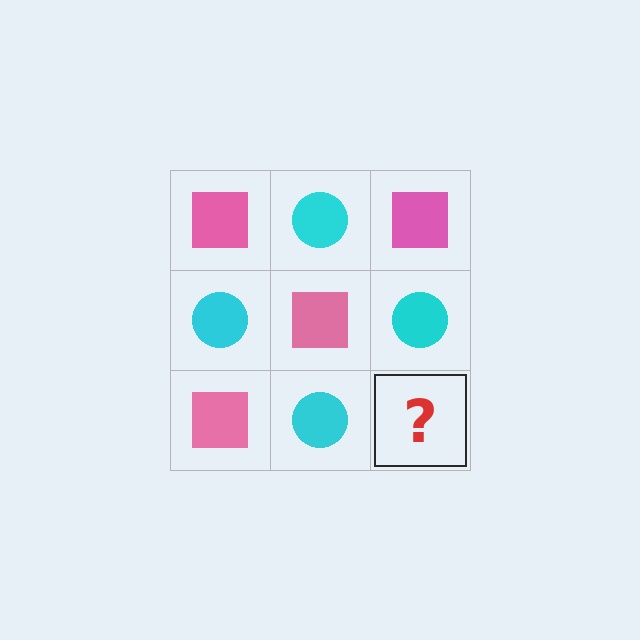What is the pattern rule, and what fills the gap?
The rule is that it alternates pink square and cyan circle in a checkerboard pattern. The gap should be filled with a pink square.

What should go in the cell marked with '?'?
The missing cell should contain a pink square.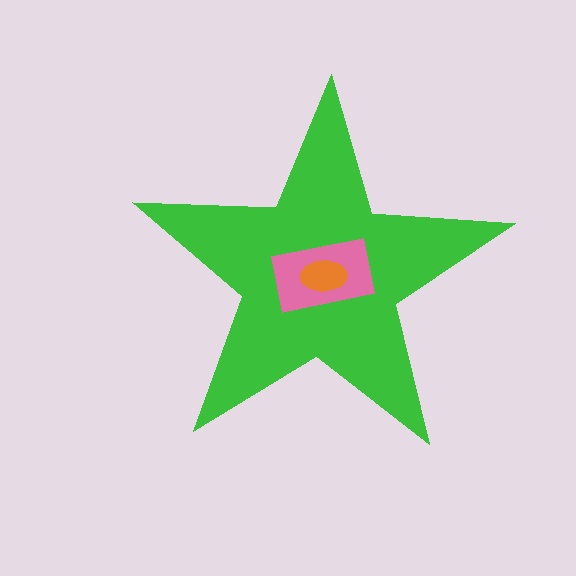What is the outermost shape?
The green star.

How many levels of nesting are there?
3.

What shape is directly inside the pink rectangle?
The orange ellipse.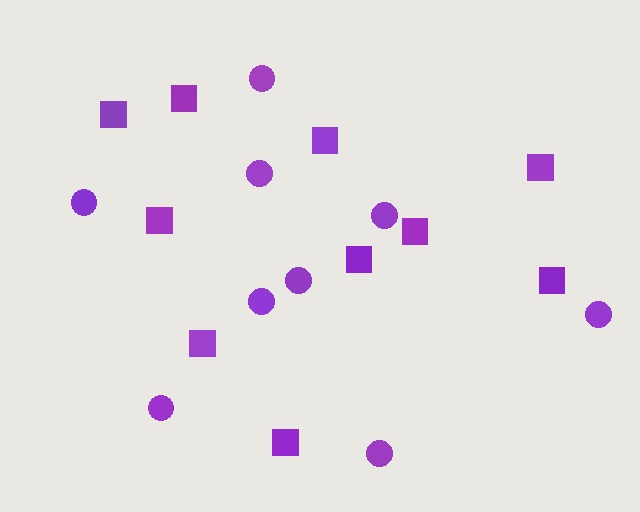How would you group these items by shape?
There are 2 groups: one group of squares (10) and one group of circles (9).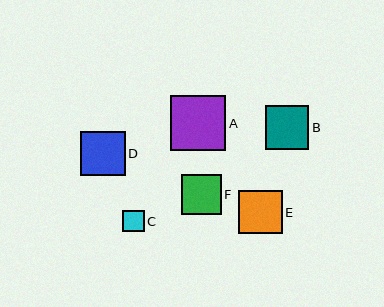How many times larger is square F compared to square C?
Square F is approximately 1.8 times the size of square C.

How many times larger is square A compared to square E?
Square A is approximately 1.3 times the size of square E.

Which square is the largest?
Square A is the largest with a size of approximately 56 pixels.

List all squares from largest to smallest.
From largest to smallest: A, D, B, E, F, C.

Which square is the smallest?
Square C is the smallest with a size of approximately 22 pixels.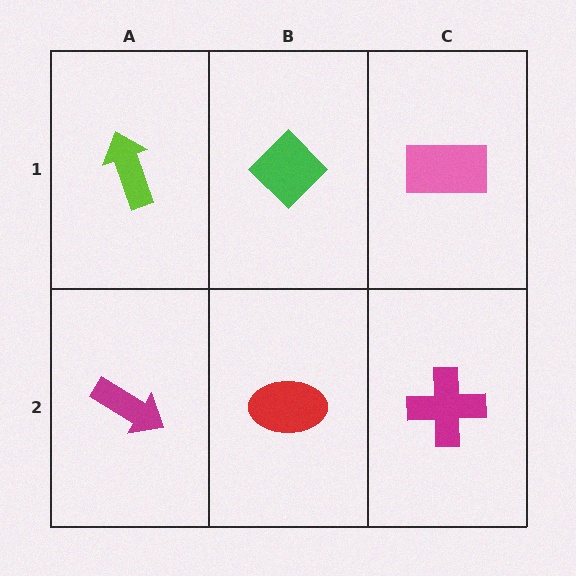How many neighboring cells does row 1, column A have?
2.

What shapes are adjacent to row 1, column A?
A magenta arrow (row 2, column A), a green diamond (row 1, column B).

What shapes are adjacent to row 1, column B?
A red ellipse (row 2, column B), a lime arrow (row 1, column A), a pink rectangle (row 1, column C).